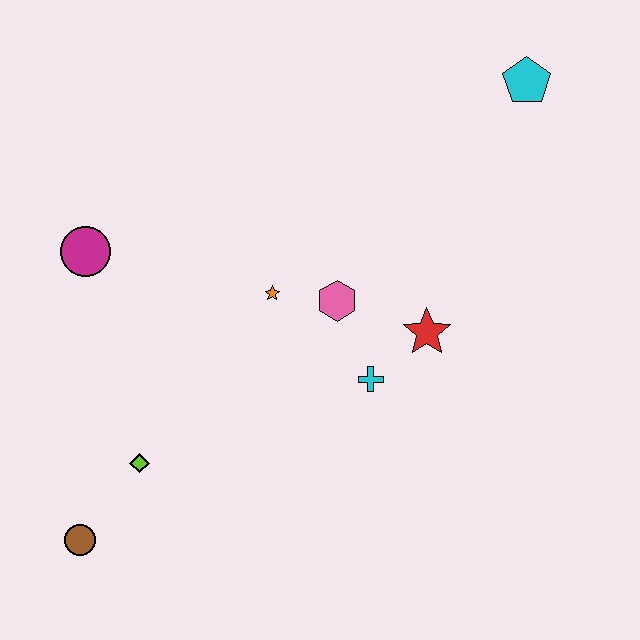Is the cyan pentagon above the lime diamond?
Yes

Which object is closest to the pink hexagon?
The orange star is closest to the pink hexagon.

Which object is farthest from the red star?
The brown circle is farthest from the red star.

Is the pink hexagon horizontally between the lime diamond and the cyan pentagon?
Yes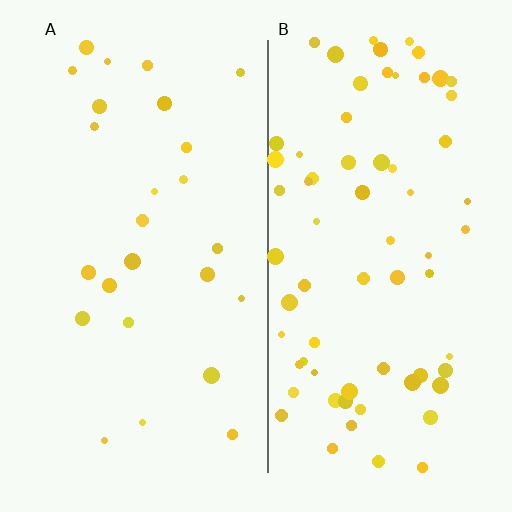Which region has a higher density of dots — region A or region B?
B (the right).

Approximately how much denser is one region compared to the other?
Approximately 2.7× — region B over region A.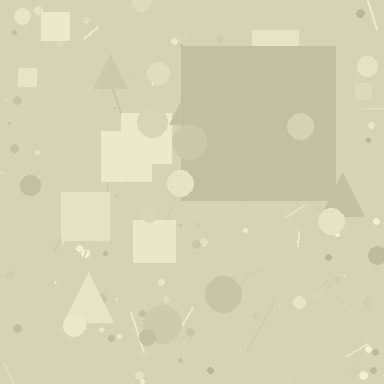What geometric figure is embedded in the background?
A square is embedded in the background.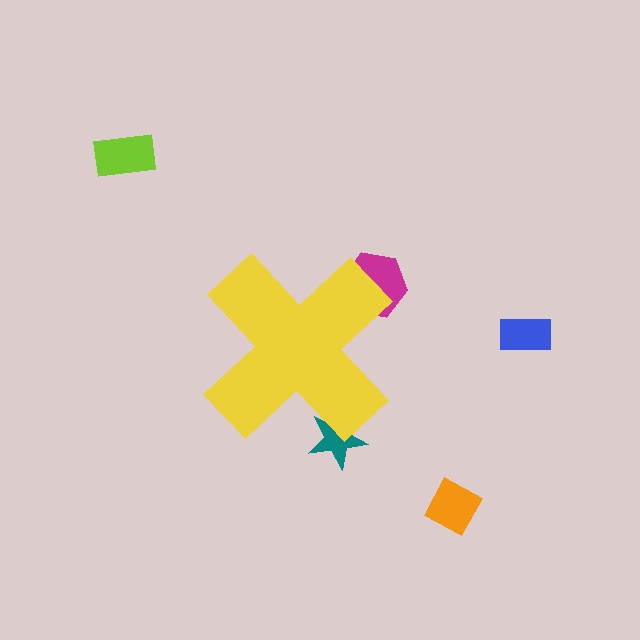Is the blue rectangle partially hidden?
No, the blue rectangle is fully visible.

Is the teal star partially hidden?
Yes, the teal star is partially hidden behind the yellow cross.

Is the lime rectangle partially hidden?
No, the lime rectangle is fully visible.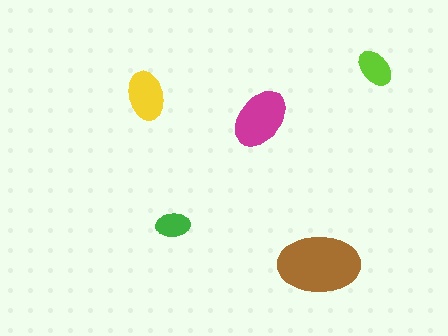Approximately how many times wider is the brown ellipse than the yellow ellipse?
About 1.5 times wider.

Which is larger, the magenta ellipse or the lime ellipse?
The magenta one.